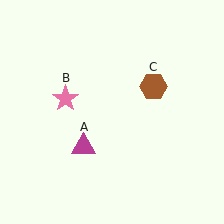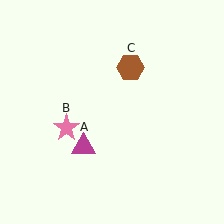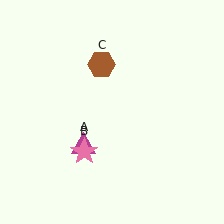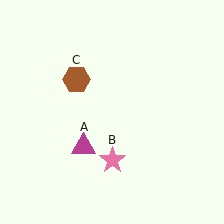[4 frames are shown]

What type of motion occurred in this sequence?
The pink star (object B), brown hexagon (object C) rotated counterclockwise around the center of the scene.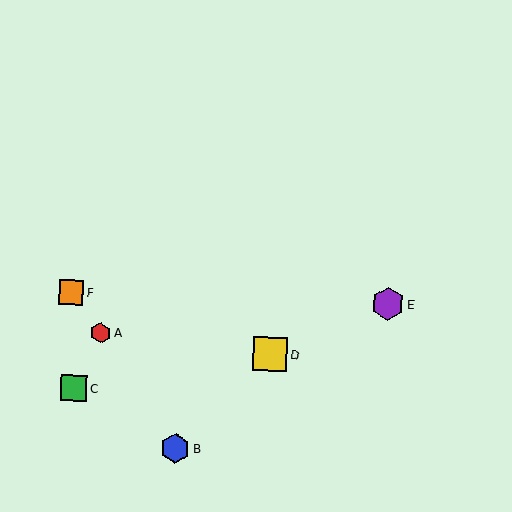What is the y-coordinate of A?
Object A is at y≈333.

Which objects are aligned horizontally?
Objects E, F are aligned horizontally.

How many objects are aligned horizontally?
2 objects (E, F) are aligned horizontally.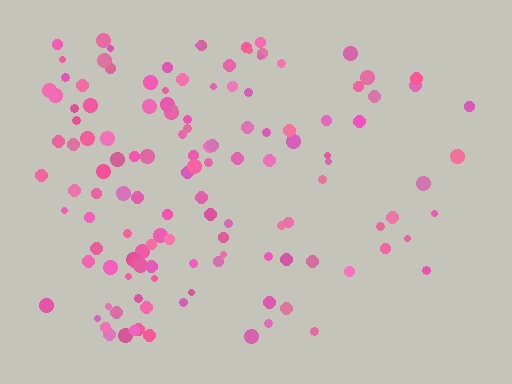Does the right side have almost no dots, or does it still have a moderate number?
Still a moderate number, just noticeably fewer than the left.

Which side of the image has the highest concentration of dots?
The left.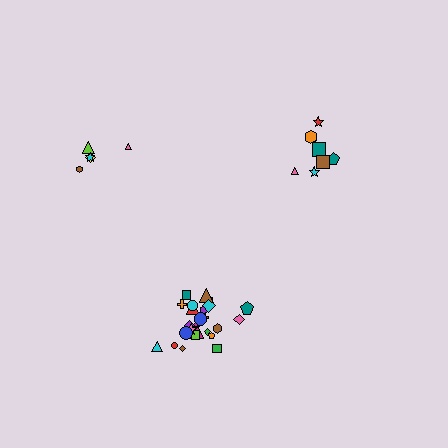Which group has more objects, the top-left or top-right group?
The top-right group.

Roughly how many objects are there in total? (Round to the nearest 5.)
Roughly 40 objects in total.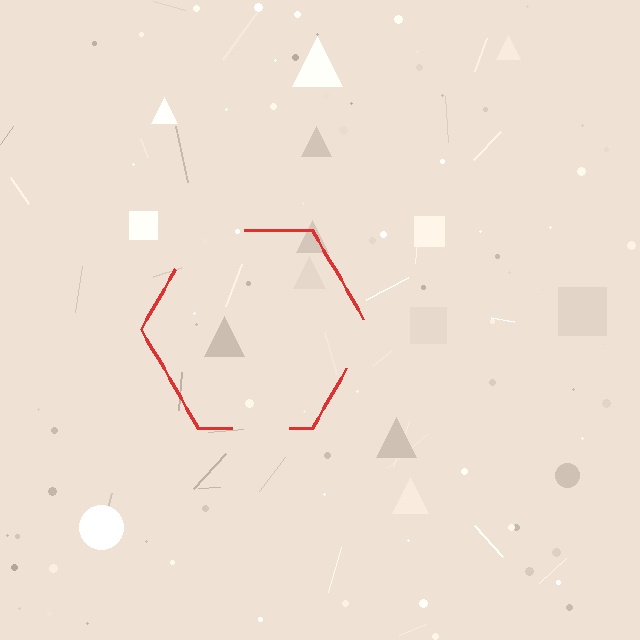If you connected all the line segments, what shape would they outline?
They would outline a hexagon.